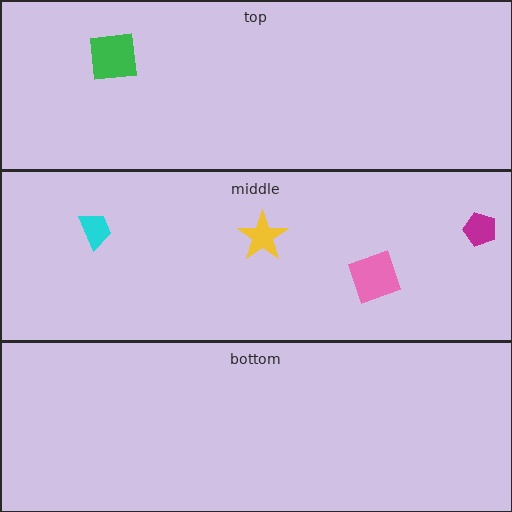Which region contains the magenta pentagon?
The middle region.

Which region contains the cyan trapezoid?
The middle region.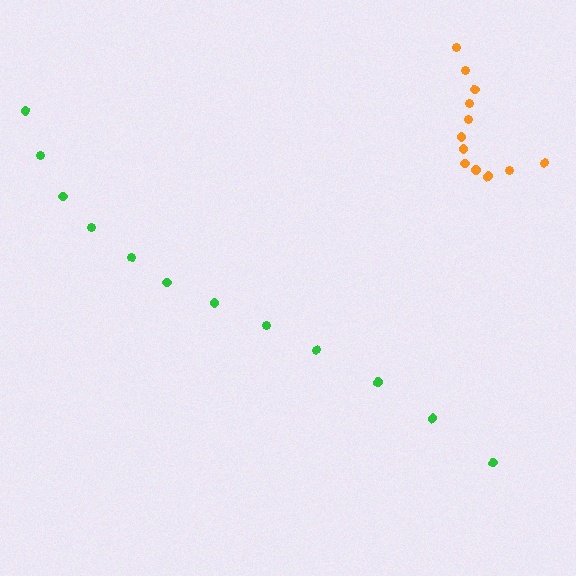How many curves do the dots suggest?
There are 2 distinct paths.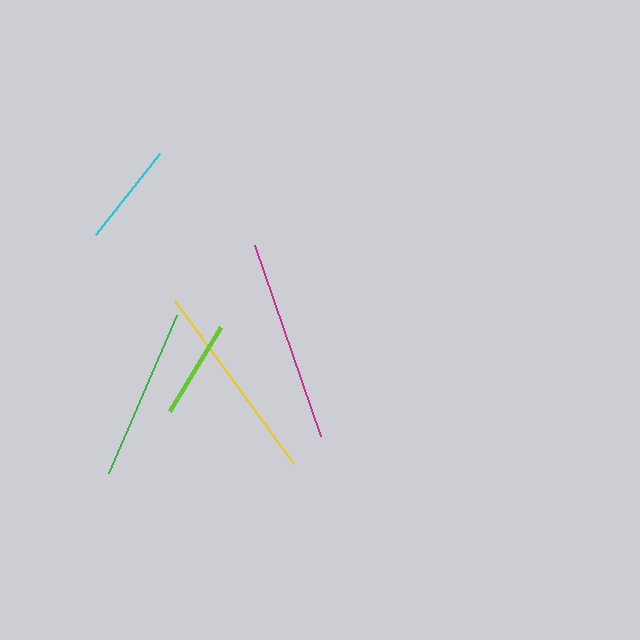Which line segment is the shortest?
The lime line is the shortest at approximately 98 pixels.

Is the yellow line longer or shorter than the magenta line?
The magenta line is longer than the yellow line.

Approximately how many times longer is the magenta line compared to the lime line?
The magenta line is approximately 2.1 times the length of the lime line.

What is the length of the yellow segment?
The yellow segment is approximately 202 pixels long.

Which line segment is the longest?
The magenta line is the longest at approximately 202 pixels.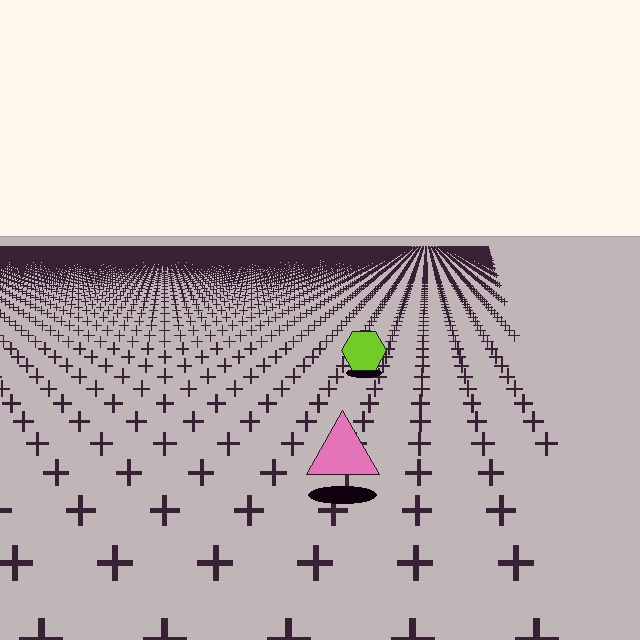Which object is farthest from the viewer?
The lime hexagon is farthest from the viewer. It appears smaller and the ground texture around it is denser.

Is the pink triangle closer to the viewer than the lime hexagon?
Yes. The pink triangle is closer — you can tell from the texture gradient: the ground texture is coarser near it.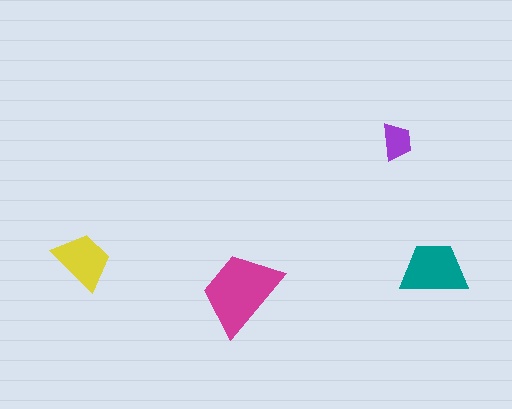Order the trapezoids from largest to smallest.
the magenta one, the teal one, the yellow one, the purple one.